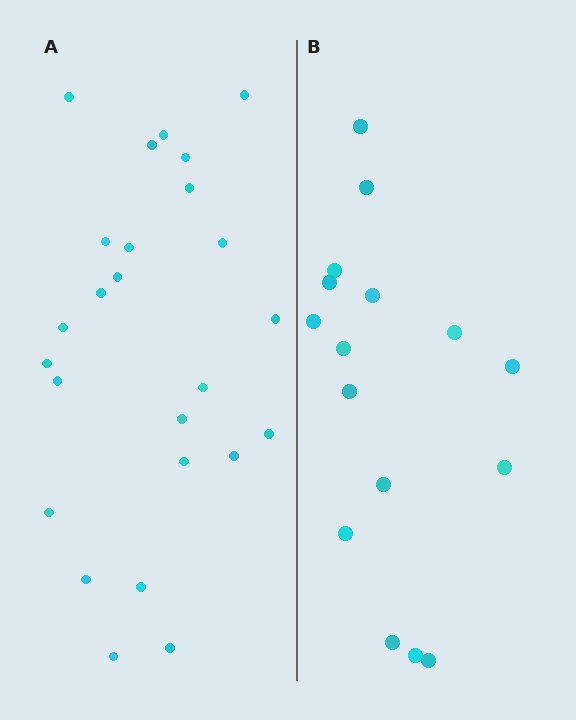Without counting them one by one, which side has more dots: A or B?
Region A (the left region) has more dots.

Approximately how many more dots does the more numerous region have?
Region A has roughly 8 or so more dots than region B.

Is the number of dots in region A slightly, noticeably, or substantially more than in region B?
Region A has substantially more. The ratio is roughly 1.6 to 1.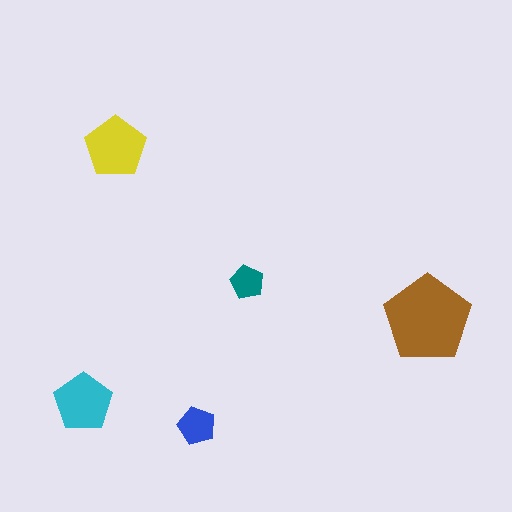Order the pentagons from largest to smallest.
the brown one, the yellow one, the cyan one, the blue one, the teal one.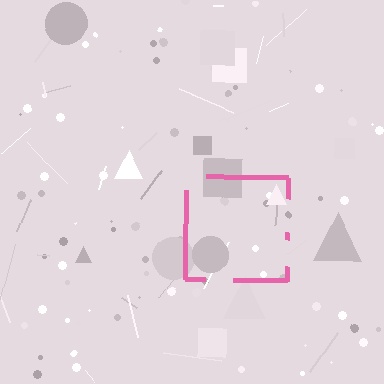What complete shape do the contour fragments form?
The contour fragments form a square.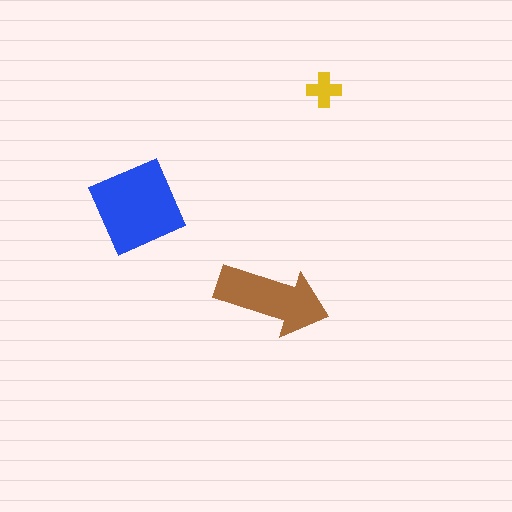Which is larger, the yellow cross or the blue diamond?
The blue diamond.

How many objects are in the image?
There are 3 objects in the image.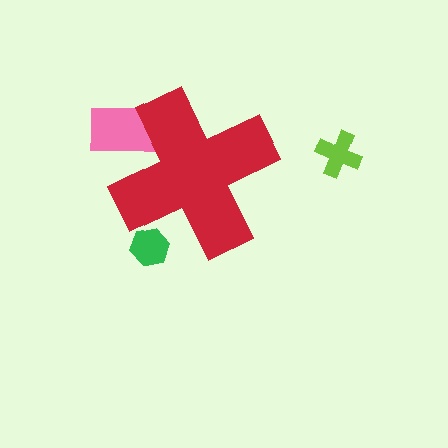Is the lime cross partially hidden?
No, the lime cross is fully visible.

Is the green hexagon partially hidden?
Yes, the green hexagon is partially hidden behind the red cross.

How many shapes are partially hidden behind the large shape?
2 shapes are partially hidden.